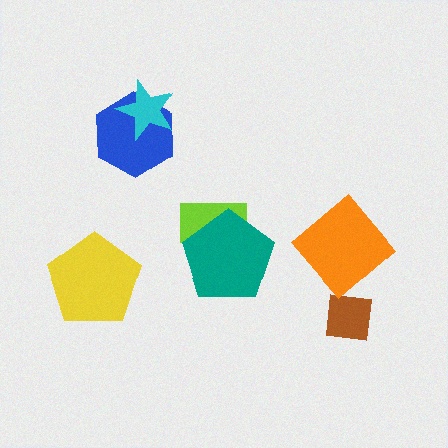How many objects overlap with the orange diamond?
0 objects overlap with the orange diamond.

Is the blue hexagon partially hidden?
Yes, it is partially covered by another shape.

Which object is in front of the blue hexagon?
The cyan star is in front of the blue hexagon.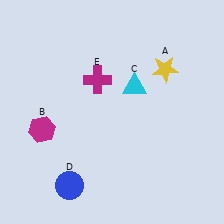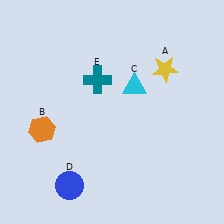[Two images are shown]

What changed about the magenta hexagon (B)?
In Image 1, B is magenta. In Image 2, it changed to orange.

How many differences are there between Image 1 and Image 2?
There are 2 differences between the two images.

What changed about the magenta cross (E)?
In Image 1, E is magenta. In Image 2, it changed to teal.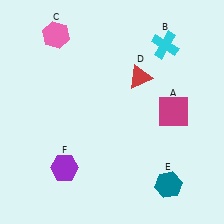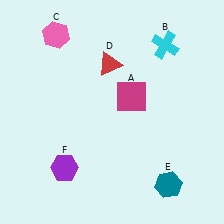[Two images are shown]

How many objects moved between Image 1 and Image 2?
2 objects moved between the two images.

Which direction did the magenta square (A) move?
The magenta square (A) moved left.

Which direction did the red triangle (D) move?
The red triangle (D) moved left.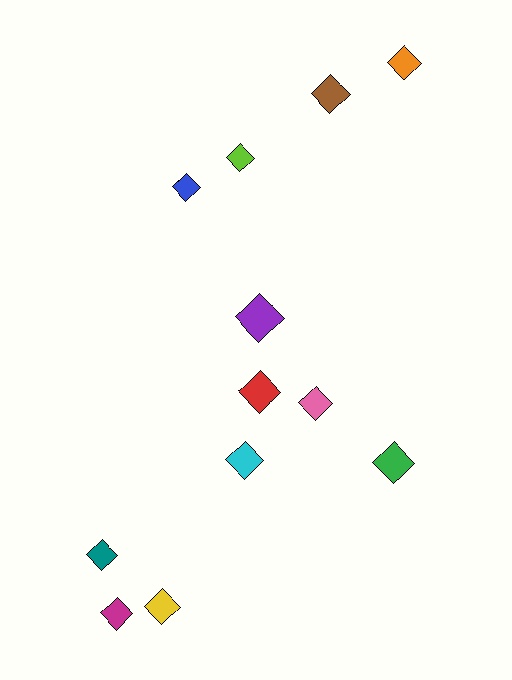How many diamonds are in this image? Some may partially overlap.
There are 12 diamonds.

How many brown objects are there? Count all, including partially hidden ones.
There is 1 brown object.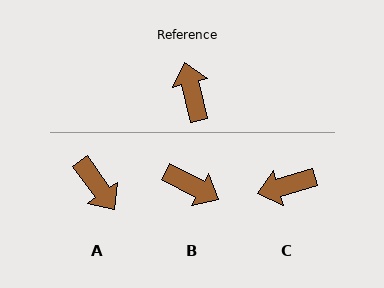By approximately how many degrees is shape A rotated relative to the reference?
Approximately 159 degrees clockwise.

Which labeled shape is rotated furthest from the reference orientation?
A, about 159 degrees away.